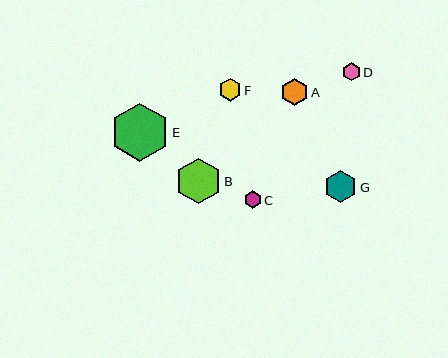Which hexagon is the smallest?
Hexagon C is the smallest with a size of approximately 18 pixels.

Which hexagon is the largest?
Hexagon E is the largest with a size of approximately 58 pixels.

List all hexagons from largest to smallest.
From largest to smallest: E, B, G, A, F, D, C.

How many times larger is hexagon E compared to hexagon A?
Hexagon E is approximately 2.2 times the size of hexagon A.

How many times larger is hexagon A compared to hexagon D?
Hexagon A is approximately 1.4 times the size of hexagon D.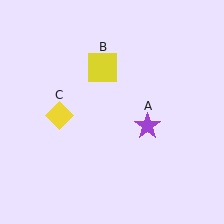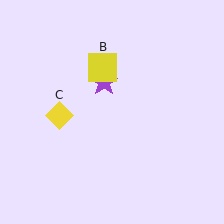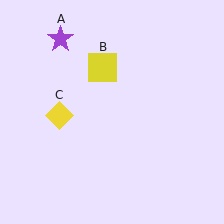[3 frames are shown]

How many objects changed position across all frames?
1 object changed position: purple star (object A).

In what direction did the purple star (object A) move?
The purple star (object A) moved up and to the left.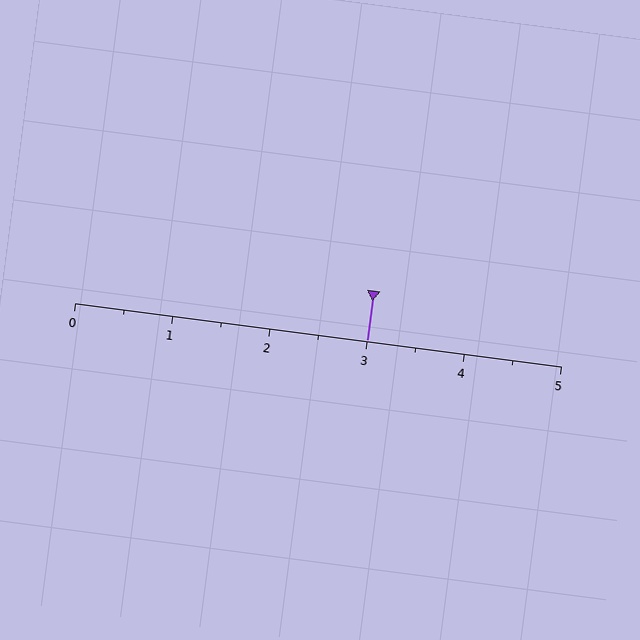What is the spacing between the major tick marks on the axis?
The major ticks are spaced 1 apart.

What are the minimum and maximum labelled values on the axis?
The axis runs from 0 to 5.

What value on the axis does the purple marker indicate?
The marker indicates approximately 3.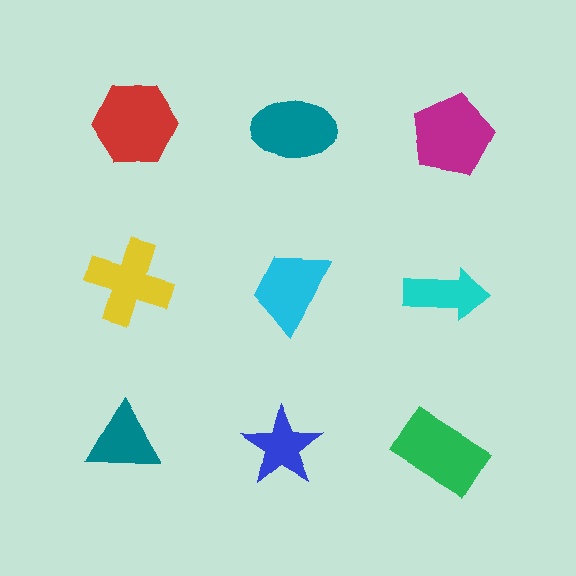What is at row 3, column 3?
A green rectangle.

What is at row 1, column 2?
A teal ellipse.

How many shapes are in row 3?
3 shapes.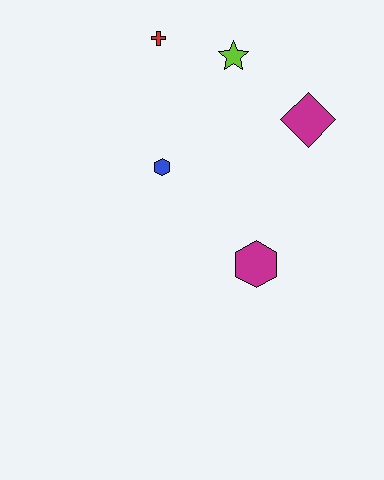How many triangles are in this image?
There are no triangles.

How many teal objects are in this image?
There are no teal objects.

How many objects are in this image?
There are 5 objects.